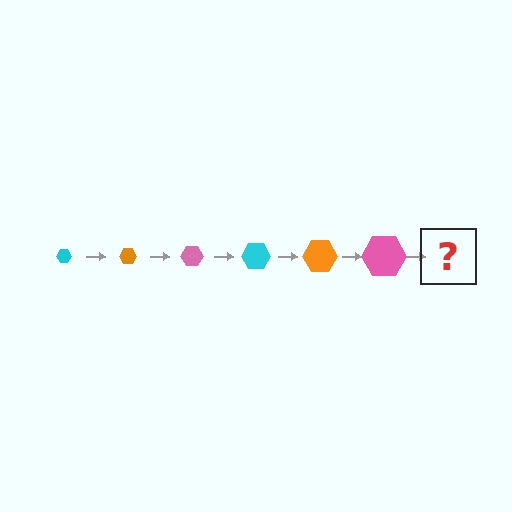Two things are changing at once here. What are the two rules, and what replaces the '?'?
The two rules are that the hexagon grows larger each step and the color cycles through cyan, orange, and pink. The '?' should be a cyan hexagon, larger than the previous one.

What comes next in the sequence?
The next element should be a cyan hexagon, larger than the previous one.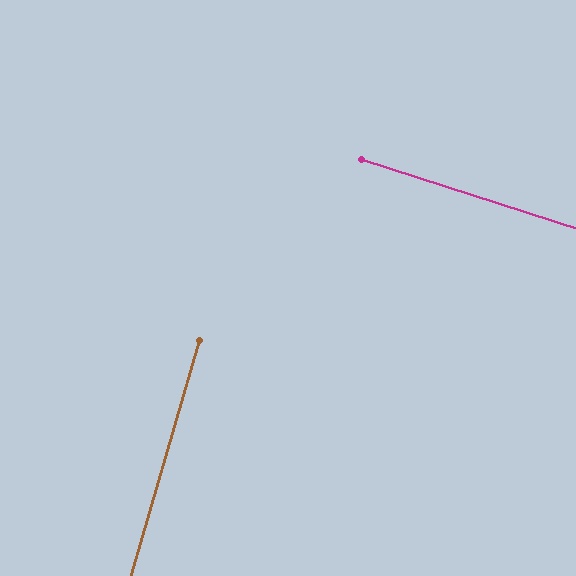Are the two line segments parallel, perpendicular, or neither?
Perpendicular — they meet at approximately 88°.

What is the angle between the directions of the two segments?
Approximately 88 degrees.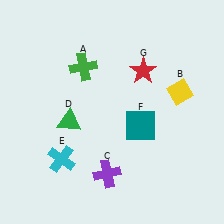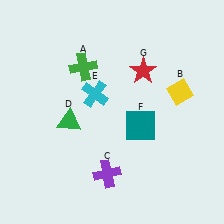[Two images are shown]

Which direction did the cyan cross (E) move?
The cyan cross (E) moved up.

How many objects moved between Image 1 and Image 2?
1 object moved between the two images.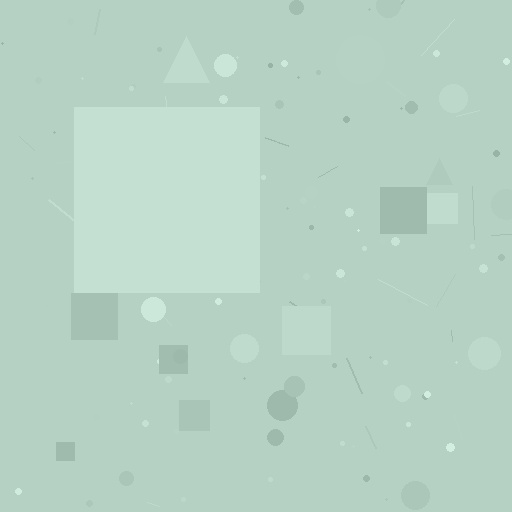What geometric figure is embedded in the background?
A square is embedded in the background.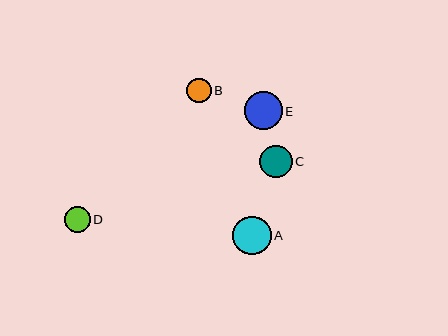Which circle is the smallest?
Circle B is the smallest with a size of approximately 24 pixels.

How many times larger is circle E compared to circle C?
Circle E is approximately 1.2 times the size of circle C.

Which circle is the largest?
Circle A is the largest with a size of approximately 38 pixels.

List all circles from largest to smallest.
From largest to smallest: A, E, C, D, B.